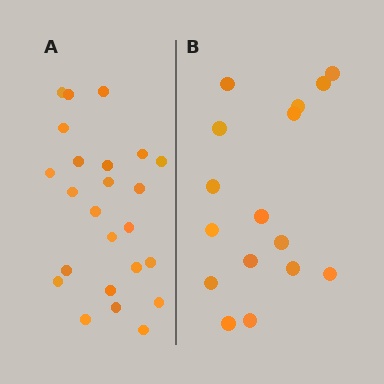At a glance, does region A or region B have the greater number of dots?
Region A (the left region) has more dots.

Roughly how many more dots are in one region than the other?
Region A has roughly 8 or so more dots than region B.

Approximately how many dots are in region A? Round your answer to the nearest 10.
About 20 dots. (The exact count is 24, which rounds to 20.)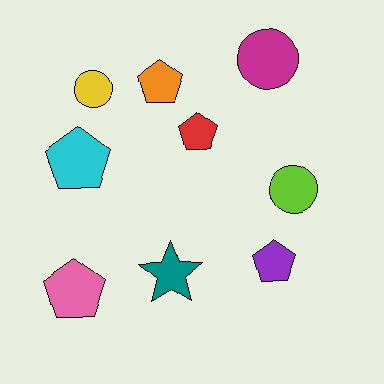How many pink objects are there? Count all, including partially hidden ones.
There is 1 pink object.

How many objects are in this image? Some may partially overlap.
There are 9 objects.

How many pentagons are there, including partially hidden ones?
There are 5 pentagons.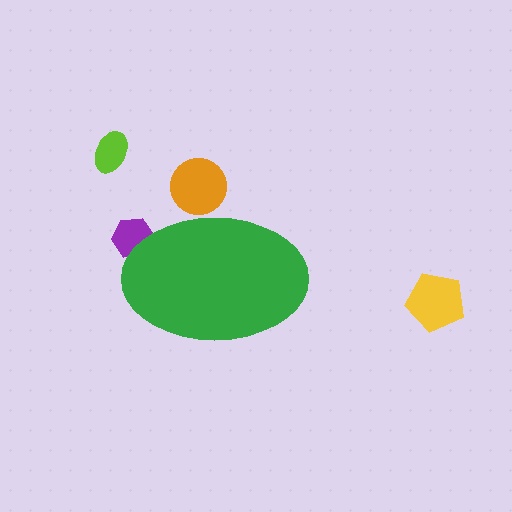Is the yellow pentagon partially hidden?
No, the yellow pentagon is fully visible.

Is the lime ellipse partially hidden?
No, the lime ellipse is fully visible.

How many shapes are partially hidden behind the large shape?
2 shapes are partially hidden.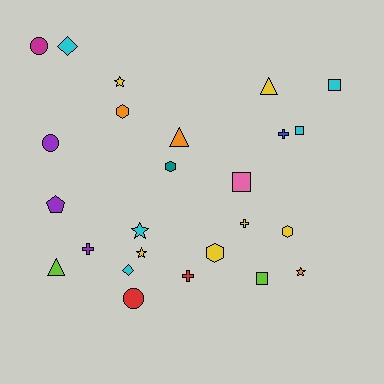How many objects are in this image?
There are 25 objects.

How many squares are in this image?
There are 4 squares.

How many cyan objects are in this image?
There are 5 cyan objects.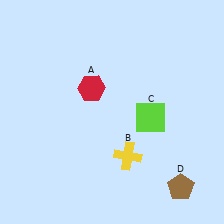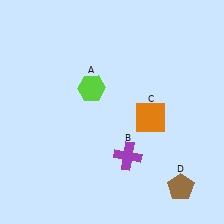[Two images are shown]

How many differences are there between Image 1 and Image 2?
There are 3 differences between the two images.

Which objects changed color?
A changed from red to lime. B changed from yellow to purple. C changed from lime to orange.